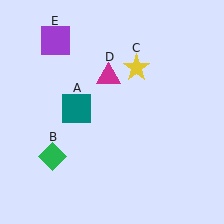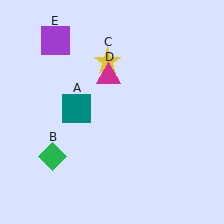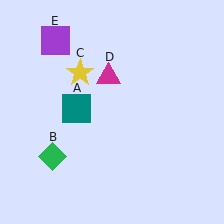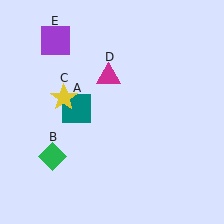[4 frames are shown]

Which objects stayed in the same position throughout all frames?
Teal square (object A) and green diamond (object B) and magenta triangle (object D) and purple square (object E) remained stationary.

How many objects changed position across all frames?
1 object changed position: yellow star (object C).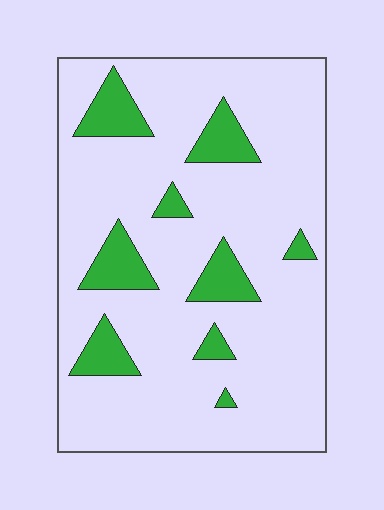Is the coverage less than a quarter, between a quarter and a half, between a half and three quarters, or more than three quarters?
Less than a quarter.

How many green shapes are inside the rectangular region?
9.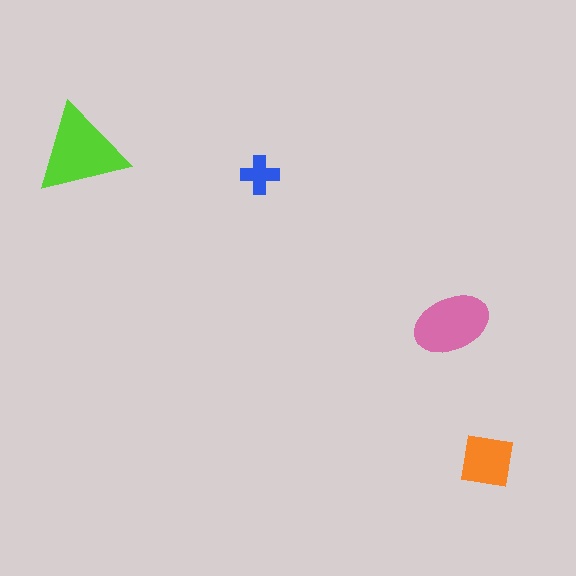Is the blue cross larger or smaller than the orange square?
Smaller.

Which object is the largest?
The lime triangle.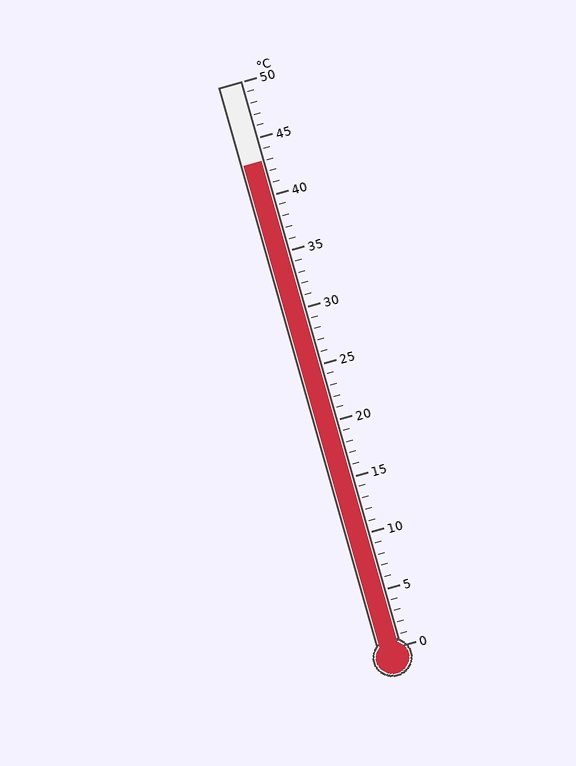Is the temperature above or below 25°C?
The temperature is above 25°C.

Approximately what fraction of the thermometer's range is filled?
The thermometer is filled to approximately 85% of its range.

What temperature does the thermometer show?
The thermometer shows approximately 43°C.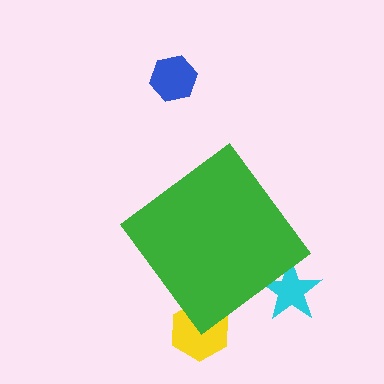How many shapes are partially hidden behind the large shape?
2 shapes are partially hidden.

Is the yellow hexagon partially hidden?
Yes, the yellow hexagon is partially hidden behind the green diamond.